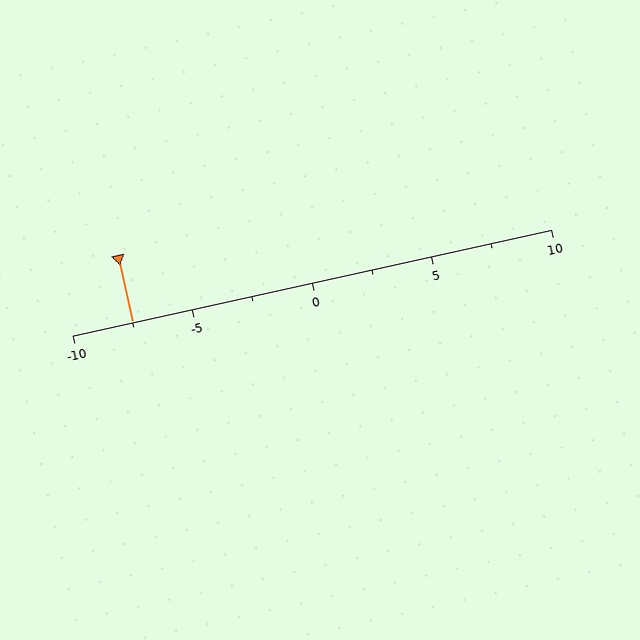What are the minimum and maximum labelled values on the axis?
The axis runs from -10 to 10.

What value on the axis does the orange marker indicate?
The marker indicates approximately -7.5.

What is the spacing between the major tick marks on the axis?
The major ticks are spaced 5 apart.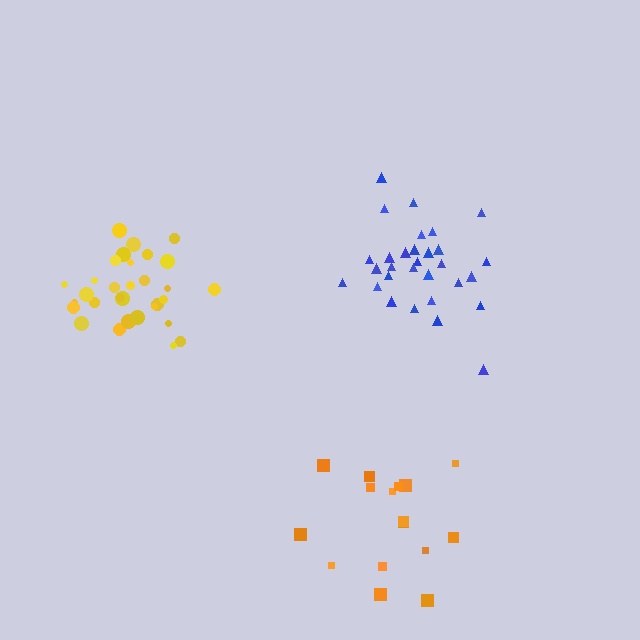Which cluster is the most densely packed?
Yellow.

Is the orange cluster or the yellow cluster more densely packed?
Yellow.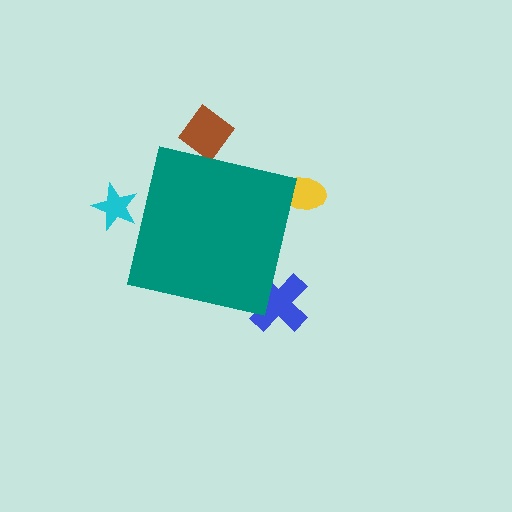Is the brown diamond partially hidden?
Yes, the brown diamond is partially hidden behind the teal square.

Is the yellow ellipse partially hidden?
Yes, the yellow ellipse is partially hidden behind the teal square.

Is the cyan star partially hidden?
Yes, the cyan star is partially hidden behind the teal square.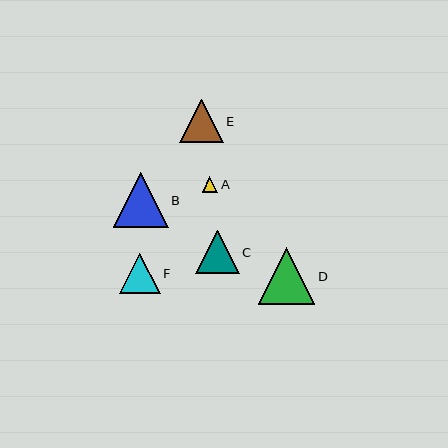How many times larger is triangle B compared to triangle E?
Triangle B is approximately 1.3 times the size of triangle E.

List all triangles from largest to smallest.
From largest to smallest: D, B, E, C, F, A.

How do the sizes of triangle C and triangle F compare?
Triangle C and triangle F are approximately the same size.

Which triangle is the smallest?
Triangle A is the smallest with a size of approximately 16 pixels.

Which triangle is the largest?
Triangle D is the largest with a size of approximately 56 pixels.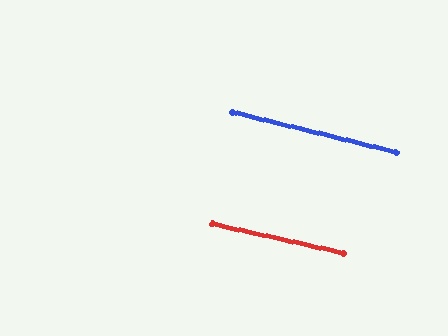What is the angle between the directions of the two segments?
Approximately 1 degree.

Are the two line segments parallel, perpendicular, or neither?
Parallel — their directions differ by only 1.1°.